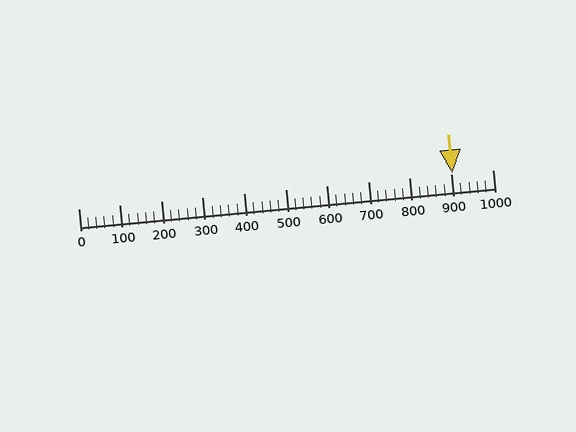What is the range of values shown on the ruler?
The ruler shows values from 0 to 1000.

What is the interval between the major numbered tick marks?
The major tick marks are spaced 100 units apart.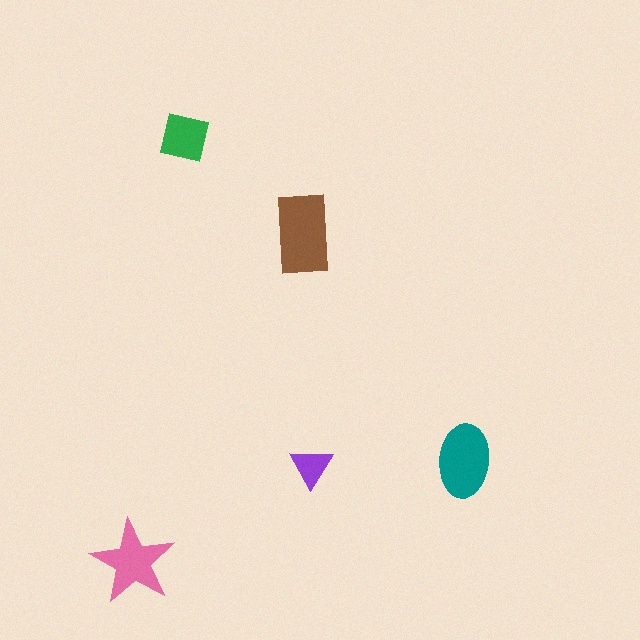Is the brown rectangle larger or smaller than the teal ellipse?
Larger.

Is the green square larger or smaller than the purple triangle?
Larger.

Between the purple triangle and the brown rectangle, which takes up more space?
The brown rectangle.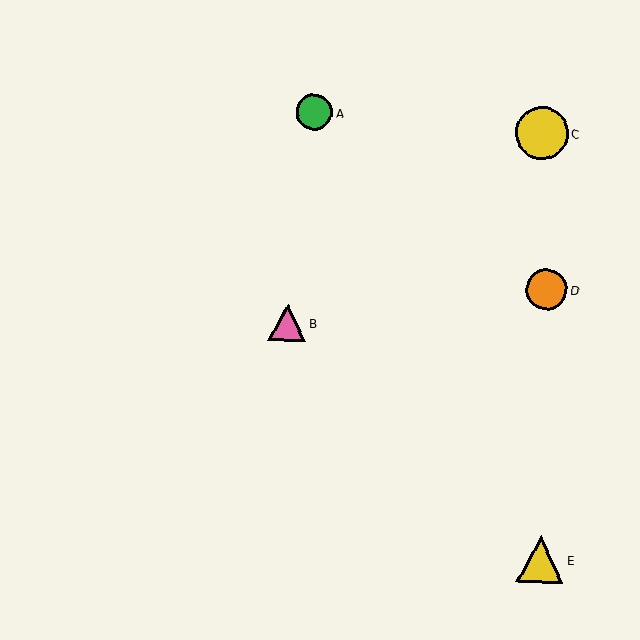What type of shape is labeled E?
Shape E is a yellow triangle.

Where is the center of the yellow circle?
The center of the yellow circle is at (542, 133).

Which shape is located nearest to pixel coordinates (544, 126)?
The yellow circle (labeled C) at (542, 133) is nearest to that location.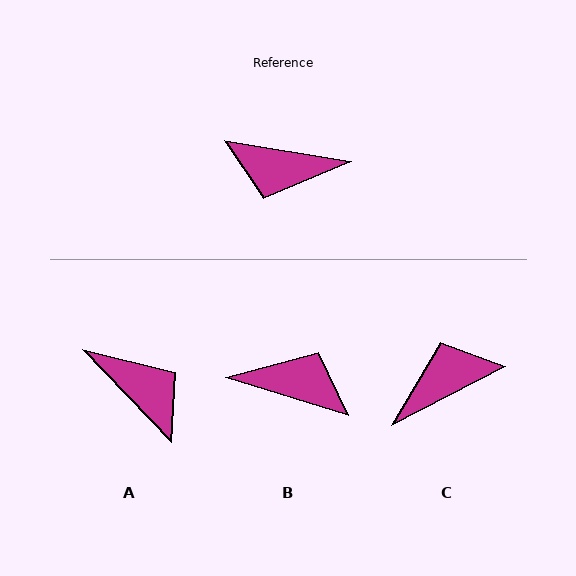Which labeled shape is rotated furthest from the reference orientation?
B, about 172 degrees away.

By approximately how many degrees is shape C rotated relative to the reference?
Approximately 143 degrees clockwise.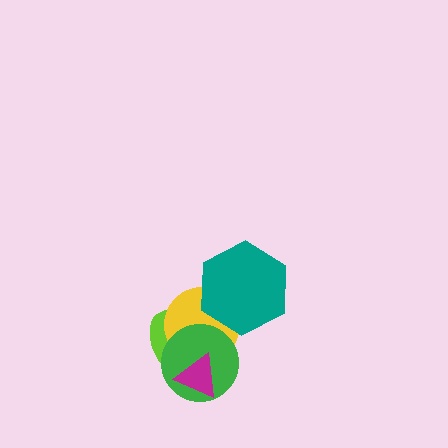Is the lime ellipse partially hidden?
Yes, it is partially covered by another shape.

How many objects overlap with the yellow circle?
4 objects overlap with the yellow circle.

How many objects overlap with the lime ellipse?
3 objects overlap with the lime ellipse.